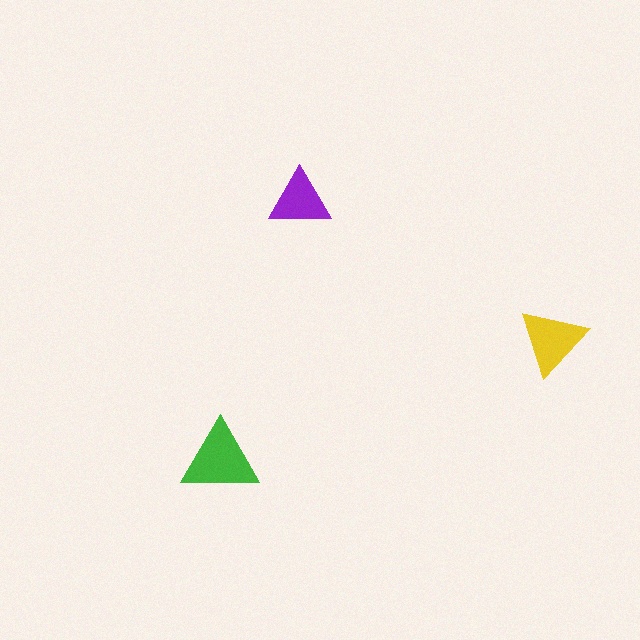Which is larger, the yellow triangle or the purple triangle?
The yellow one.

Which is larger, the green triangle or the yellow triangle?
The green one.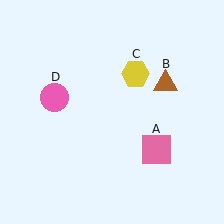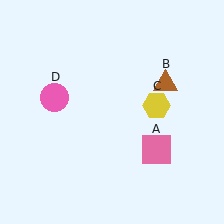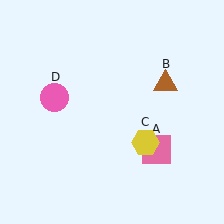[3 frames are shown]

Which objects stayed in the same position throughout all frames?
Pink square (object A) and brown triangle (object B) and pink circle (object D) remained stationary.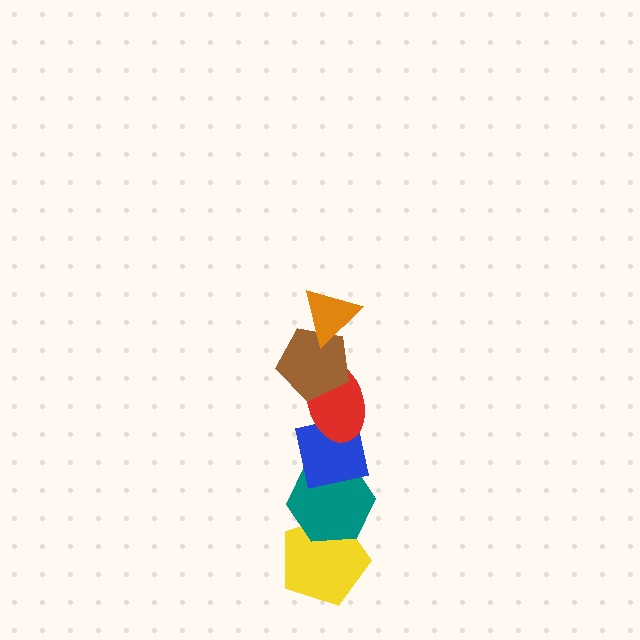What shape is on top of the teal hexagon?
The blue square is on top of the teal hexagon.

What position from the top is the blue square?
The blue square is 4th from the top.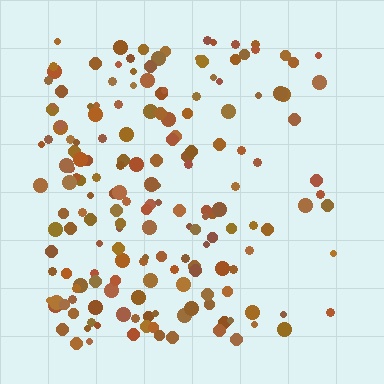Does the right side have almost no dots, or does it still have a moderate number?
Still a moderate number, just noticeably fewer than the left.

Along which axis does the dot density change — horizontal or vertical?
Horizontal.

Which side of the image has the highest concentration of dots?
The left.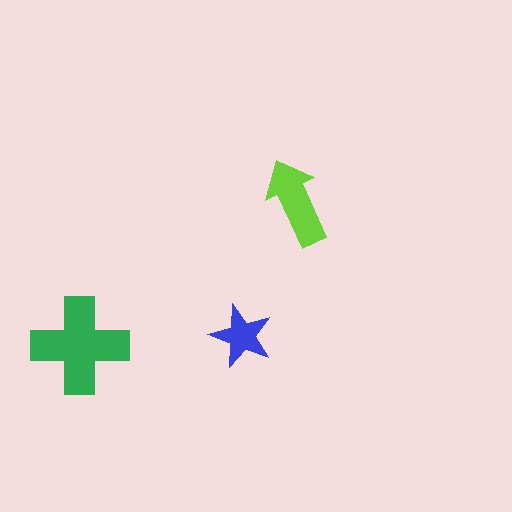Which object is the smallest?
The blue star.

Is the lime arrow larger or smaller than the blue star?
Larger.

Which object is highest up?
The lime arrow is topmost.